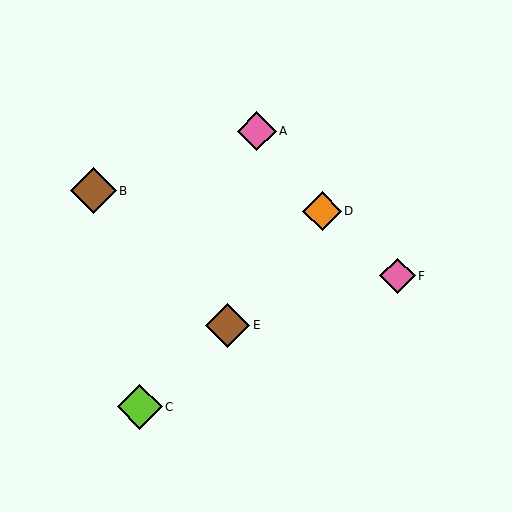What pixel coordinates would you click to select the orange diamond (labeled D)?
Click at (322, 211) to select the orange diamond D.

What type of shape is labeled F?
Shape F is a pink diamond.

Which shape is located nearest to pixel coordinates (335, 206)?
The orange diamond (labeled D) at (322, 211) is nearest to that location.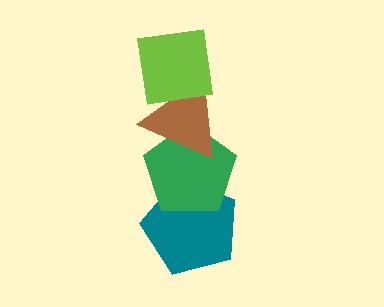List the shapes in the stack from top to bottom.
From top to bottom: the lime square, the brown triangle, the green pentagon, the teal pentagon.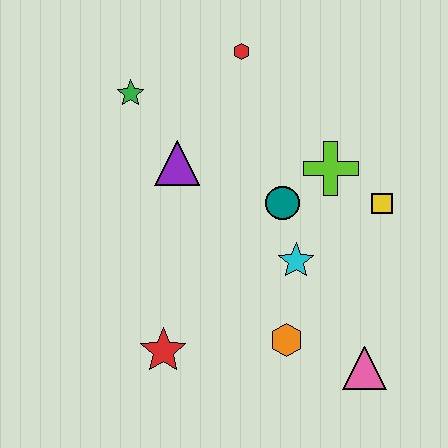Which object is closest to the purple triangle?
The green star is closest to the purple triangle.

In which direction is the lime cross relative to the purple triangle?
The lime cross is to the right of the purple triangle.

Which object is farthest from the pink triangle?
The green star is farthest from the pink triangle.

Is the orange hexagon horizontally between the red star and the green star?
No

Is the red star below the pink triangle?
No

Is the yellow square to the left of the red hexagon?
No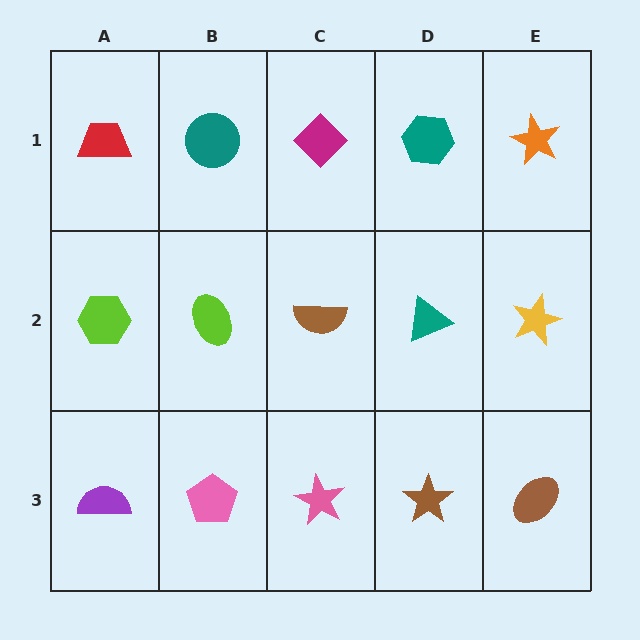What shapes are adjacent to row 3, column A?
A lime hexagon (row 2, column A), a pink pentagon (row 3, column B).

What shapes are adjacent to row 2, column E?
An orange star (row 1, column E), a brown ellipse (row 3, column E), a teal triangle (row 2, column D).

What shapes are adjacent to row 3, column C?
A brown semicircle (row 2, column C), a pink pentagon (row 3, column B), a brown star (row 3, column D).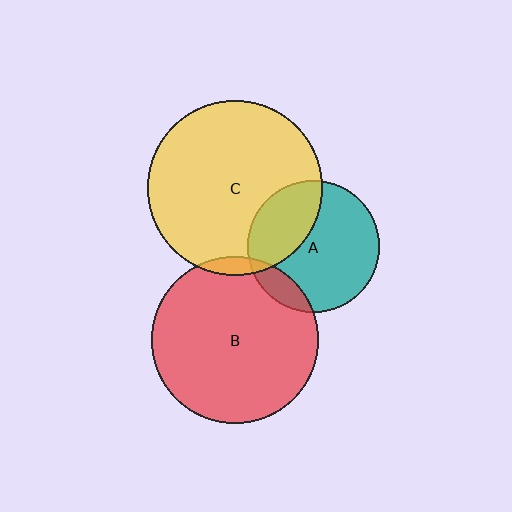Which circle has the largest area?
Circle C (yellow).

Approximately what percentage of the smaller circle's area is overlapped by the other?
Approximately 35%.